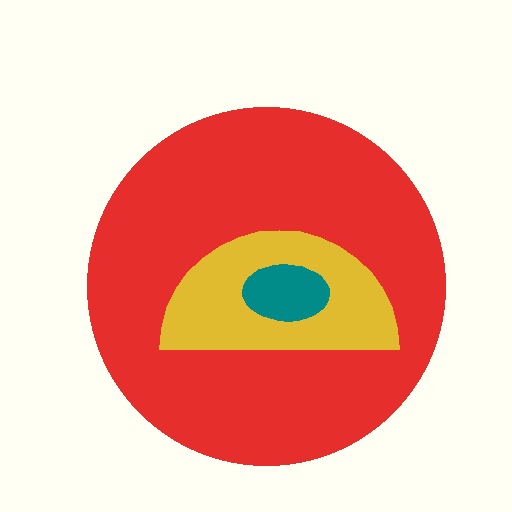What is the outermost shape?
The red circle.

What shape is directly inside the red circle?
The yellow semicircle.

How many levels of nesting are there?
3.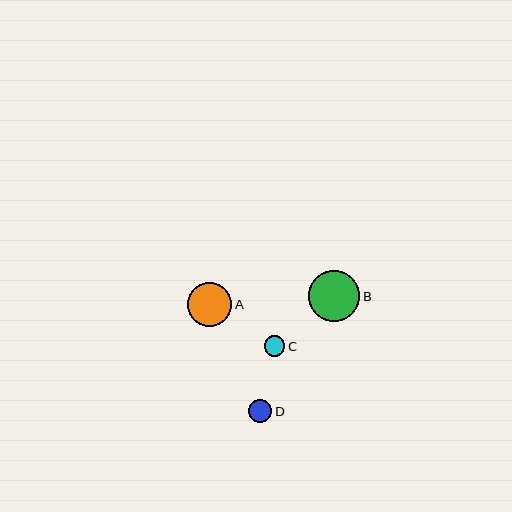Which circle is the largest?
Circle B is the largest with a size of approximately 52 pixels.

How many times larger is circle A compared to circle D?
Circle A is approximately 1.9 times the size of circle D.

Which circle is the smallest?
Circle C is the smallest with a size of approximately 21 pixels.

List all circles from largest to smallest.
From largest to smallest: B, A, D, C.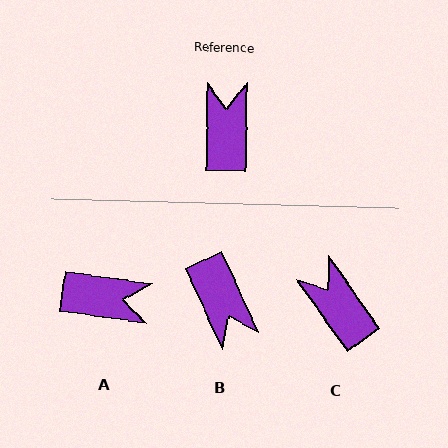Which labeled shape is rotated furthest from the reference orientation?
B, about 154 degrees away.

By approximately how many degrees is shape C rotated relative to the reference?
Approximately 37 degrees counter-clockwise.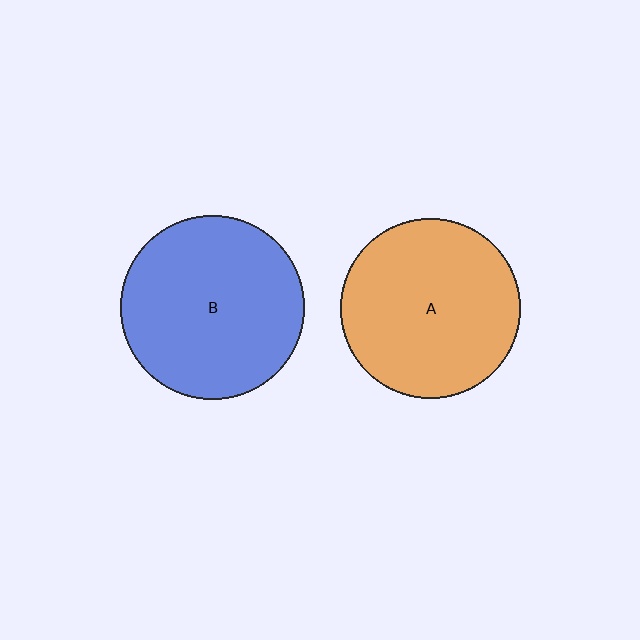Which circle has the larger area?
Circle B (blue).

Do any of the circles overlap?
No, none of the circles overlap.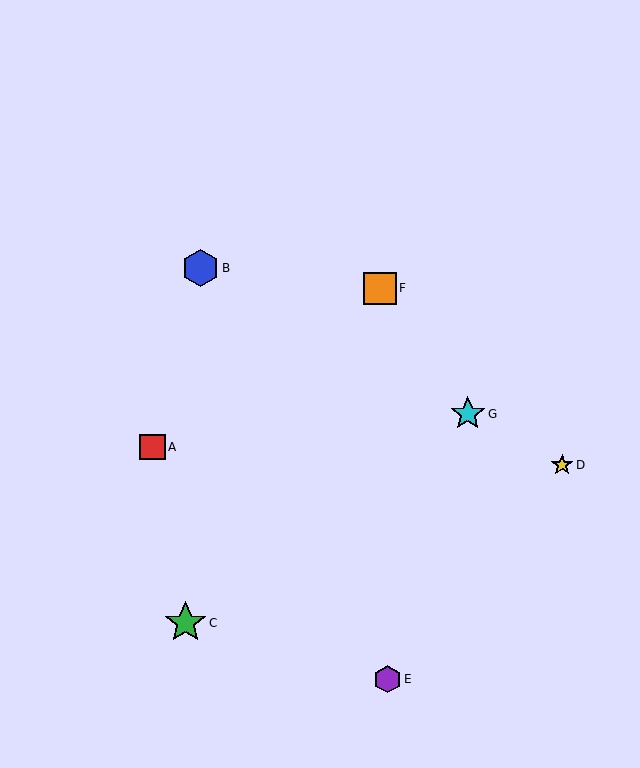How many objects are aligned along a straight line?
3 objects (B, D, G) are aligned along a straight line.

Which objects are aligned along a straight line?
Objects B, D, G are aligned along a straight line.